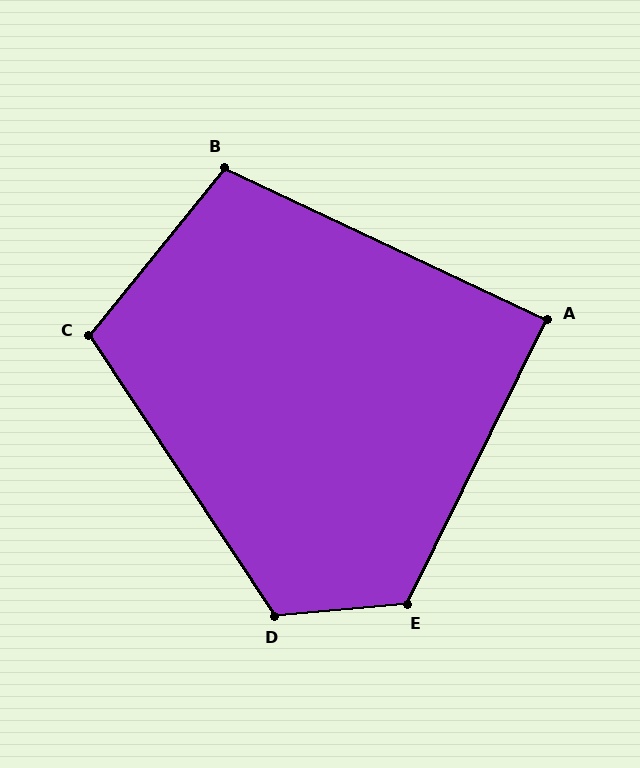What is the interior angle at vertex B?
Approximately 104 degrees (obtuse).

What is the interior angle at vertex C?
Approximately 107 degrees (obtuse).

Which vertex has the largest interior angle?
E, at approximately 122 degrees.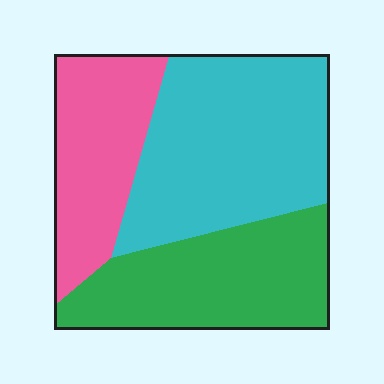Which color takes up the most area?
Cyan, at roughly 45%.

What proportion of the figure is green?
Green takes up about one third (1/3) of the figure.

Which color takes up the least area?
Pink, at roughly 25%.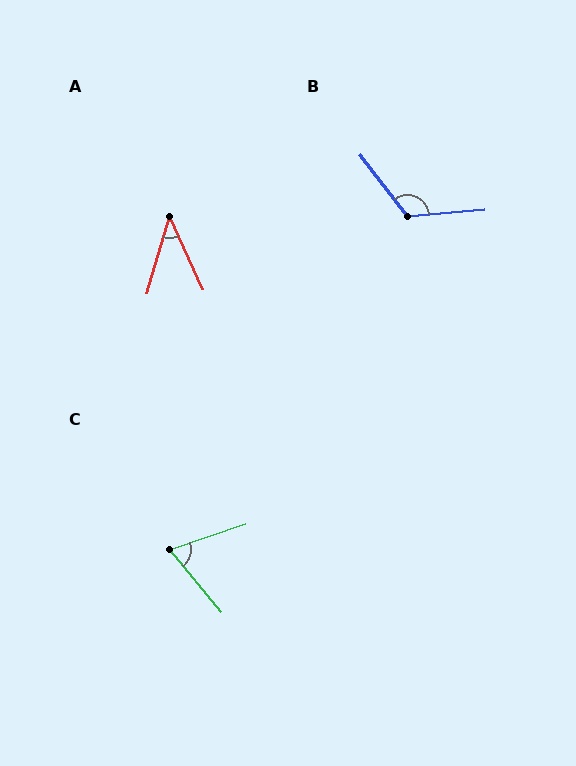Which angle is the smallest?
A, at approximately 41 degrees.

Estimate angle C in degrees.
Approximately 69 degrees.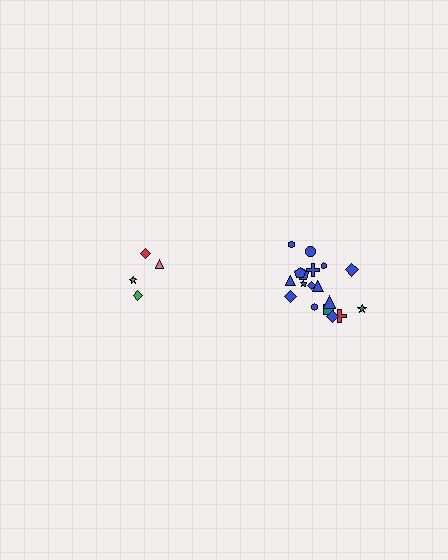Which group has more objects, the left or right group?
The right group.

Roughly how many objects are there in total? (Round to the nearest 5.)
Roughly 20 objects in total.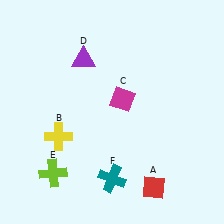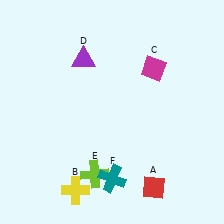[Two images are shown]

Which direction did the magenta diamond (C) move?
The magenta diamond (C) moved right.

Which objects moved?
The objects that moved are: the yellow cross (B), the magenta diamond (C), the lime cross (E).